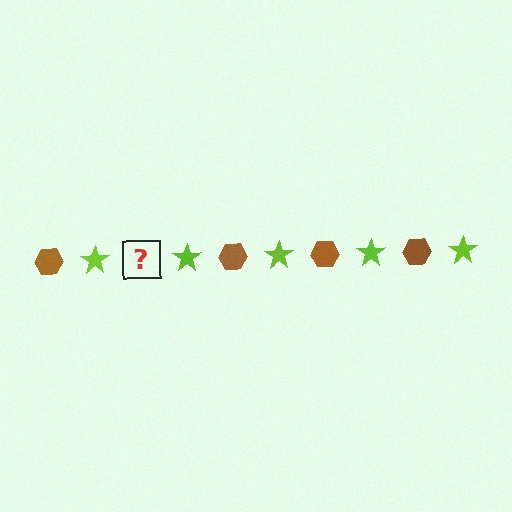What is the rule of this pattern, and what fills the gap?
The rule is that the pattern alternates between brown hexagon and lime star. The gap should be filled with a brown hexagon.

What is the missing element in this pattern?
The missing element is a brown hexagon.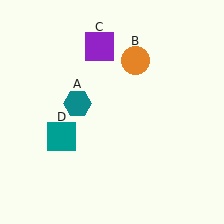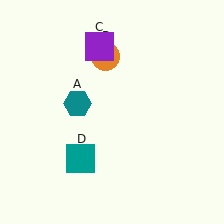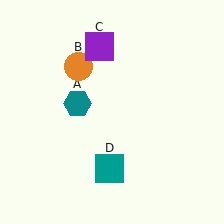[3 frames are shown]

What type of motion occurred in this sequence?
The orange circle (object B), teal square (object D) rotated counterclockwise around the center of the scene.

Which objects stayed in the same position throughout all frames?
Teal hexagon (object A) and purple square (object C) remained stationary.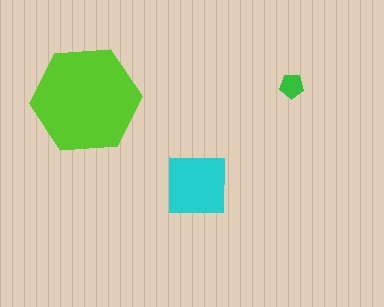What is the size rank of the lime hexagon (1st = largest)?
1st.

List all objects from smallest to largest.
The green pentagon, the cyan square, the lime hexagon.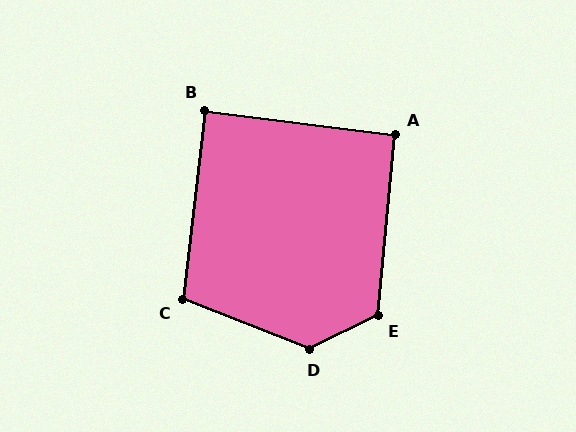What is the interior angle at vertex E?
Approximately 121 degrees (obtuse).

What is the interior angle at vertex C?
Approximately 105 degrees (obtuse).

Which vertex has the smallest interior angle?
B, at approximately 89 degrees.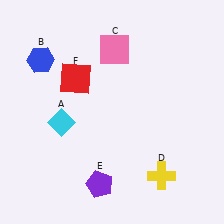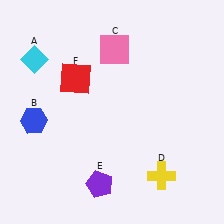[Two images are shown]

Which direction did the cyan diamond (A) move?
The cyan diamond (A) moved up.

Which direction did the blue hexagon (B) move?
The blue hexagon (B) moved down.